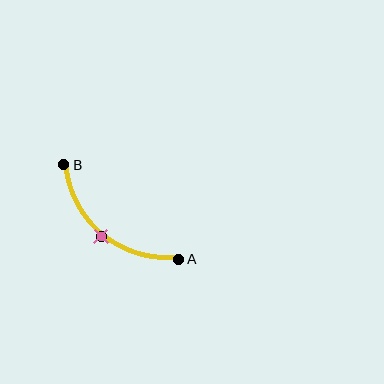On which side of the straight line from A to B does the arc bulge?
The arc bulges below and to the left of the straight line connecting A and B.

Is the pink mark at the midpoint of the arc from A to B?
Yes. The pink mark lies on the arc at equal arc-length from both A and B — it is the arc midpoint.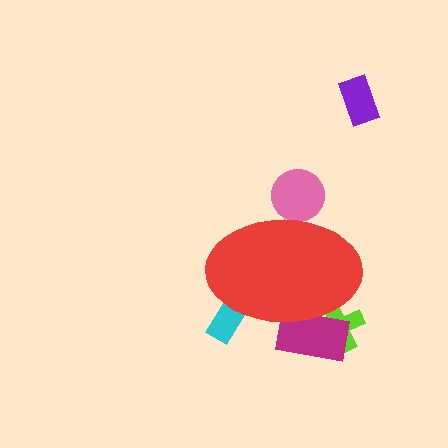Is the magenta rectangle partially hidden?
Yes, the magenta rectangle is partially hidden behind the red ellipse.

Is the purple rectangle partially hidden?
No, the purple rectangle is fully visible.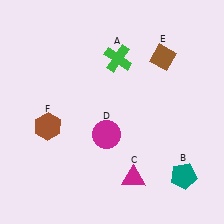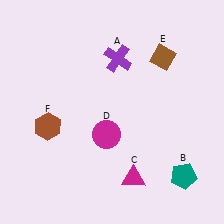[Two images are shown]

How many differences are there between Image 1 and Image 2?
There is 1 difference between the two images.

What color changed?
The cross (A) changed from green in Image 1 to purple in Image 2.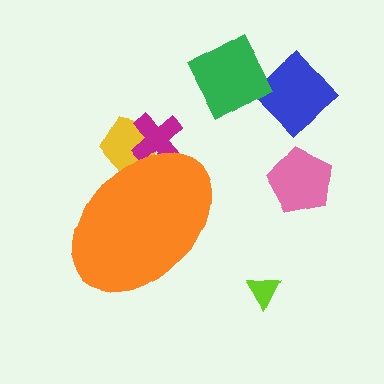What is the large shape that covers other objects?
An orange ellipse.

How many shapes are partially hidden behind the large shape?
2 shapes are partially hidden.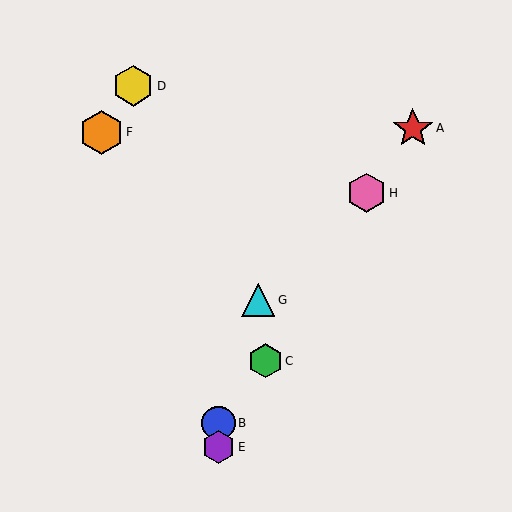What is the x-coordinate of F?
Object F is at x≈102.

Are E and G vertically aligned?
No, E is at x≈219 and G is at x≈258.